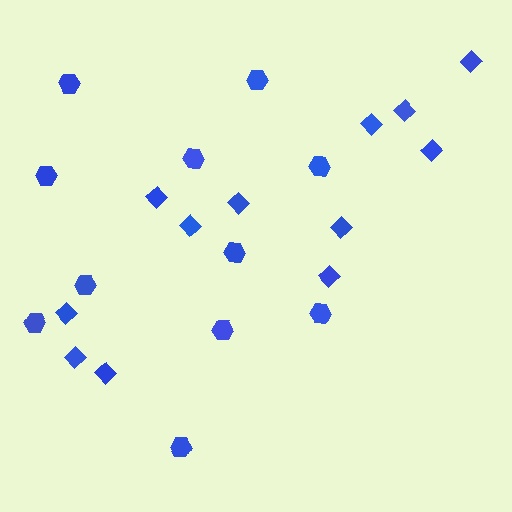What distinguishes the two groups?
There are 2 groups: one group of hexagons (11) and one group of diamonds (12).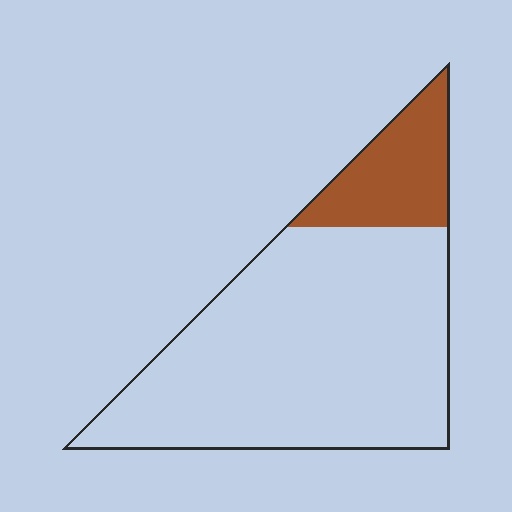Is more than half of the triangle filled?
No.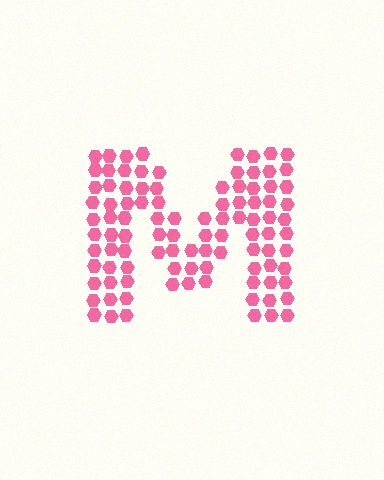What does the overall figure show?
The overall figure shows the letter M.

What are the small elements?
The small elements are hexagons.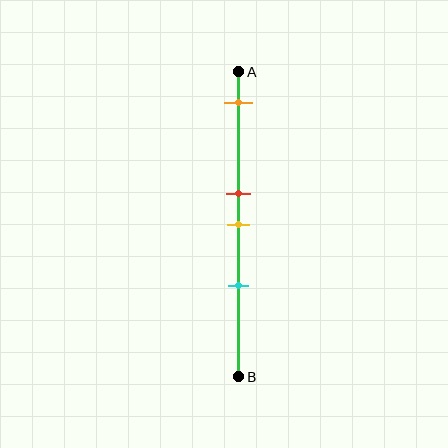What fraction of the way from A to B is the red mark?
The red mark is approximately 40% (0.4) of the way from A to B.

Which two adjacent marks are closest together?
The red and yellow marks are the closest adjacent pair.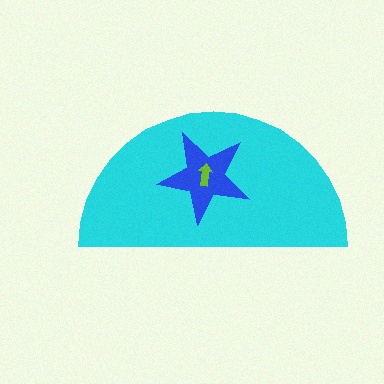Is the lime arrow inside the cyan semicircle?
Yes.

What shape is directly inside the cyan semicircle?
The blue star.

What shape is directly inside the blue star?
The lime arrow.